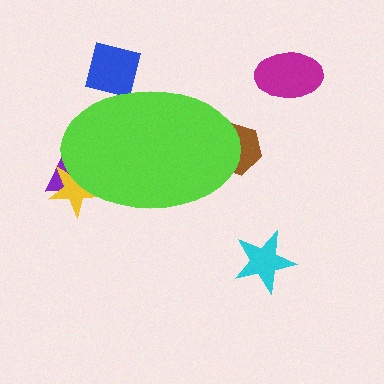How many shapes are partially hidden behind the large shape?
4 shapes are partially hidden.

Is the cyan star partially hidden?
No, the cyan star is fully visible.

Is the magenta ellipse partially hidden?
No, the magenta ellipse is fully visible.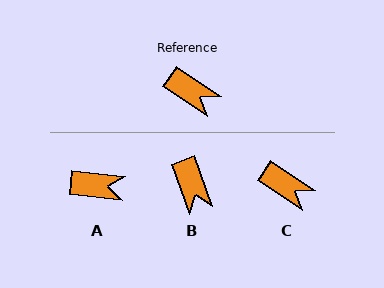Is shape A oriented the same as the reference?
No, it is off by about 28 degrees.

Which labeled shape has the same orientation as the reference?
C.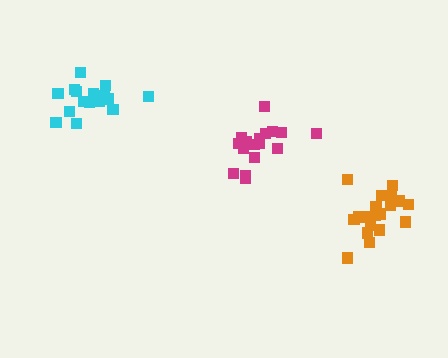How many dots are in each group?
Group 1: 20 dots, Group 2: 17 dots, Group 3: 19 dots (56 total).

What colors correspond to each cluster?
The clusters are colored: orange, cyan, magenta.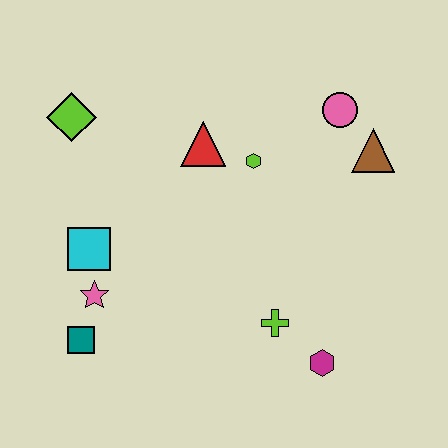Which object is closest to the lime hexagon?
The red triangle is closest to the lime hexagon.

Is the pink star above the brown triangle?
No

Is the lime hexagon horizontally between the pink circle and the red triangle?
Yes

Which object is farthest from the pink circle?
The teal square is farthest from the pink circle.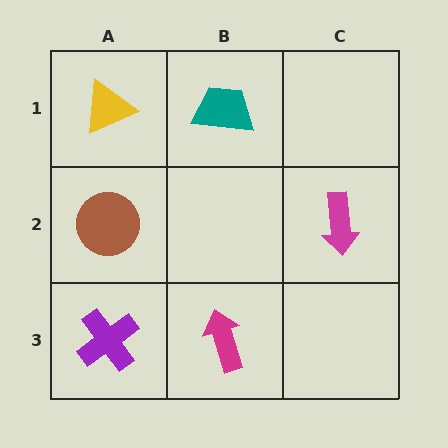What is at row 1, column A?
A yellow triangle.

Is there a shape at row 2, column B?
No, that cell is empty.